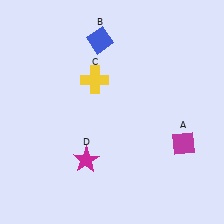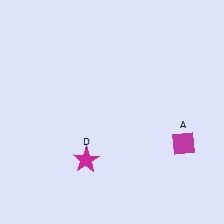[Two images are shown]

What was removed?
The yellow cross (C), the blue diamond (B) were removed in Image 2.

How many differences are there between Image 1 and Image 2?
There are 2 differences between the two images.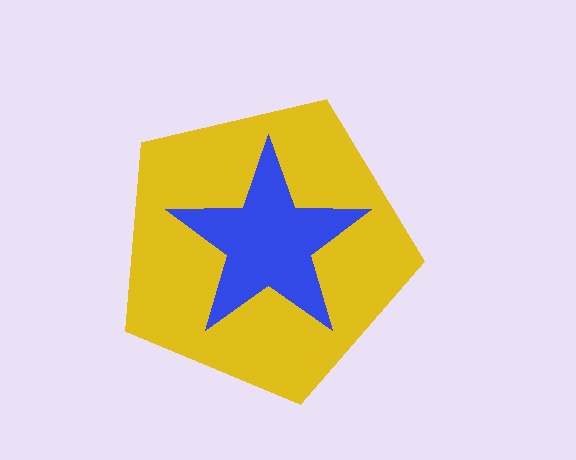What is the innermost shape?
The blue star.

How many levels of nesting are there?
2.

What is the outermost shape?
The yellow pentagon.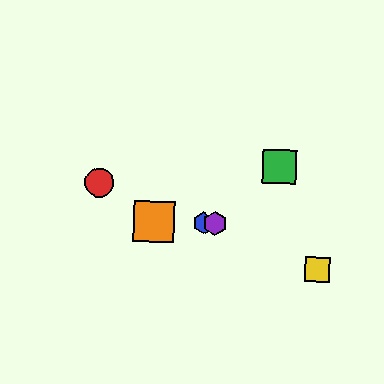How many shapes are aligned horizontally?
3 shapes (the blue hexagon, the purple hexagon, the orange square) are aligned horizontally.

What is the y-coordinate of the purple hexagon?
The purple hexagon is at y≈224.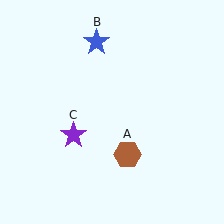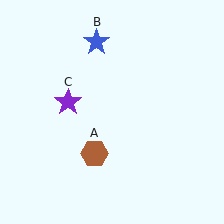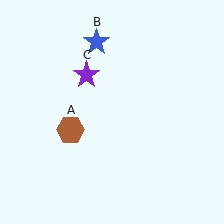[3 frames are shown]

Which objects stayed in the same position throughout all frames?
Blue star (object B) remained stationary.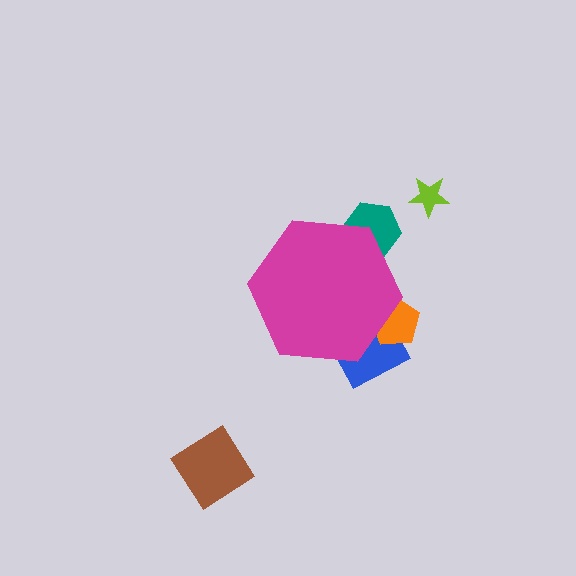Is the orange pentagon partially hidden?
Yes, the orange pentagon is partially hidden behind the magenta hexagon.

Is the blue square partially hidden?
Yes, the blue square is partially hidden behind the magenta hexagon.